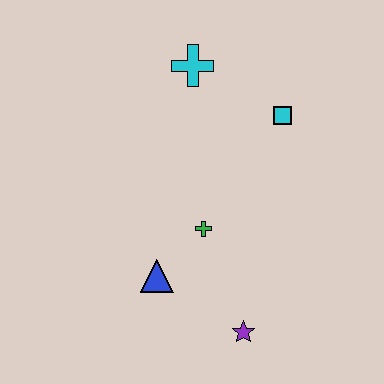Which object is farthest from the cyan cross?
The purple star is farthest from the cyan cross.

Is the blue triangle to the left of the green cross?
Yes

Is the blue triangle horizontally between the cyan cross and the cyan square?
No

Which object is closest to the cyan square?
The cyan cross is closest to the cyan square.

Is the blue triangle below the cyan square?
Yes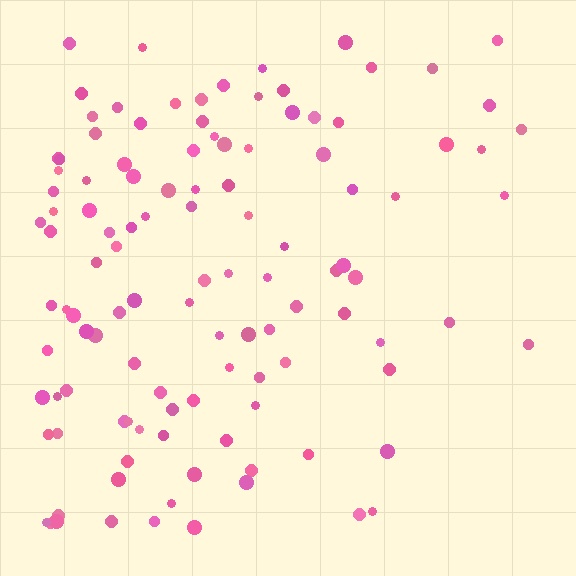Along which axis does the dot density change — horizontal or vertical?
Horizontal.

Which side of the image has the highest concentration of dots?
The left.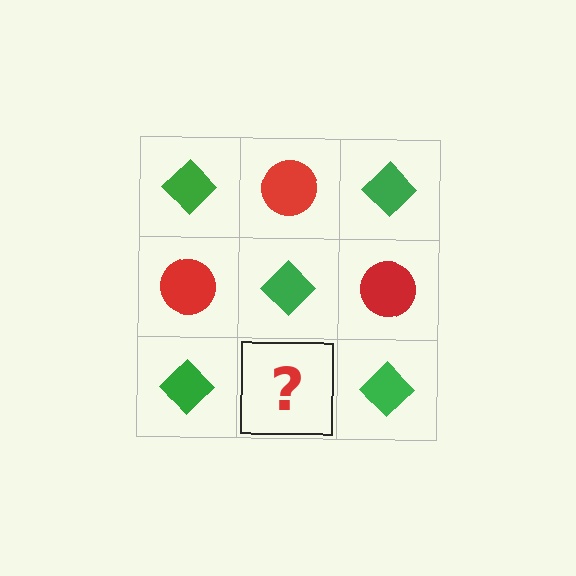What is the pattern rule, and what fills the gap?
The rule is that it alternates green diamond and red circle in a checkerboard pattern. The gap should be filled with a red circle.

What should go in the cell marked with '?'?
The missing cell should contain a red circle.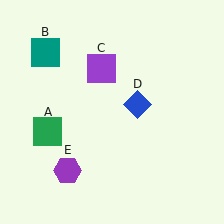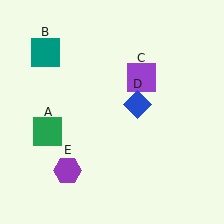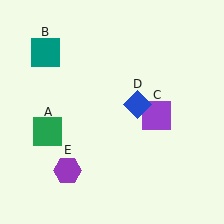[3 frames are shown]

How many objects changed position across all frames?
1 object changed position: purple square (object C).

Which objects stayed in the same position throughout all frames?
Green square (object A) and teal square (object B) and blue diamond (object D) and purple hexagon (object E) remained stationary.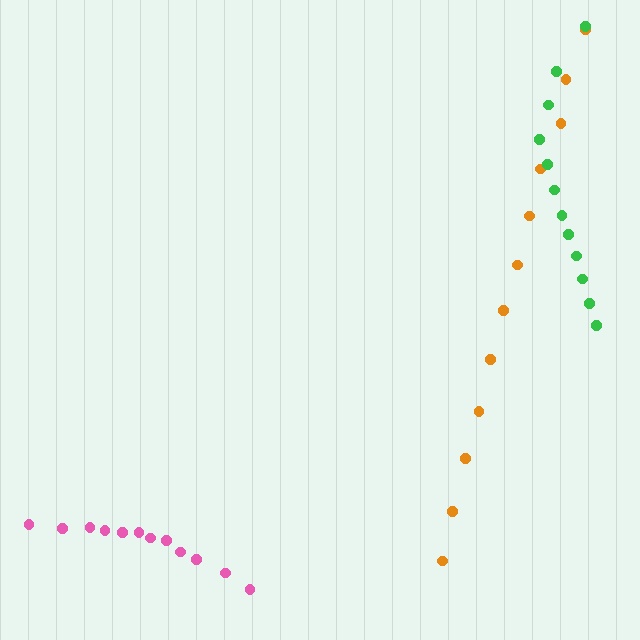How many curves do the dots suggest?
There are 3 distinct paths.